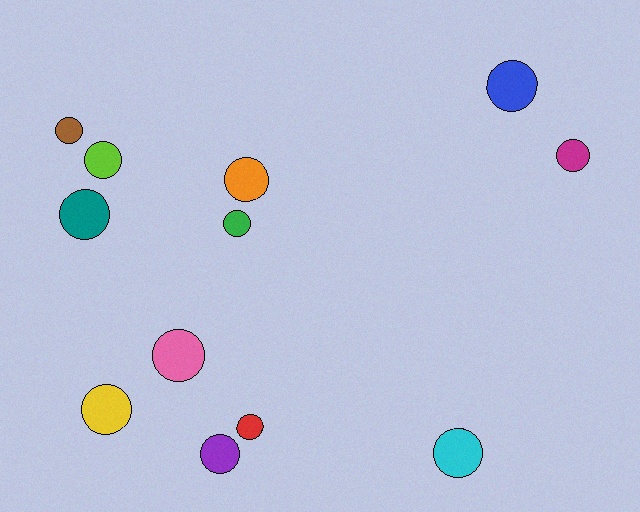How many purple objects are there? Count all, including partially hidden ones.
There is 1 purple object.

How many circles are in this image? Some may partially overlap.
There are 12 circles.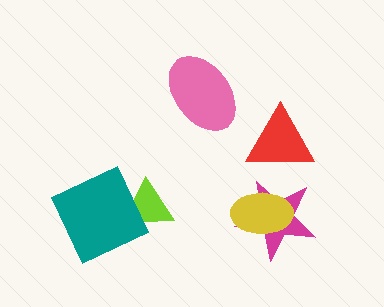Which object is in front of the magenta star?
The yellow ellipse is in front of the magenta star.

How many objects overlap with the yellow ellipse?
1 object overlaps with the yellow ellipse.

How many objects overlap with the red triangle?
0 objects overlap with the red triangle.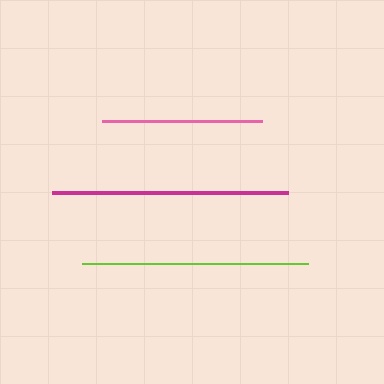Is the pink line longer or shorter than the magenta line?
The magenta line is longer than the pink line.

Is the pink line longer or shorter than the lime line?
The lime line is longer than the pink line.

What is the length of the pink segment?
The pink segment is approximately 160 pixels long.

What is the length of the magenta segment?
The magenta segment is approximately 236 pixels long.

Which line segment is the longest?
The magenta line is the longest at approximately 236 pixels.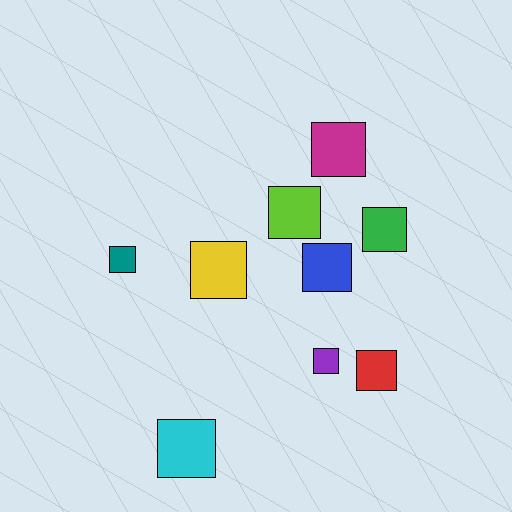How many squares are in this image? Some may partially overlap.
There are 9 squares.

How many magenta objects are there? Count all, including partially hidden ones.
There is 1 magenta object.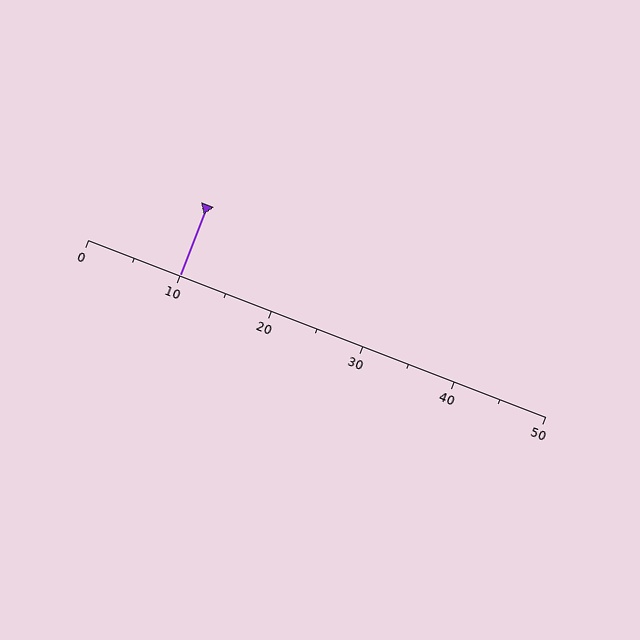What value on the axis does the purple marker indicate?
The marker indicates approximately 10.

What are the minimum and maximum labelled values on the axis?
The axis runs from 0 to 50.